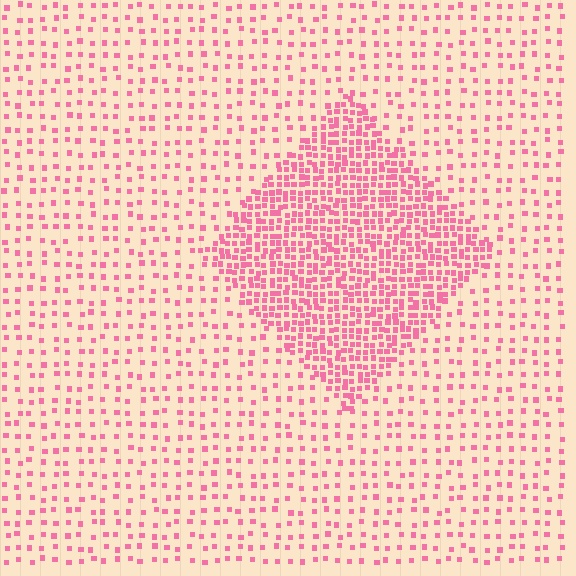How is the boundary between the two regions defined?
The boundary is defined by a change in element density (approximately 2.9x ratio). All elements are the same color, size, and shape.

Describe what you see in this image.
The image contains small pink elements arranged at two different densities. A diamond-shaped region is visible where the elements are more densely packed than the surrounding area.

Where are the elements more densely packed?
The elements are more densely packed inside the diamond boundary.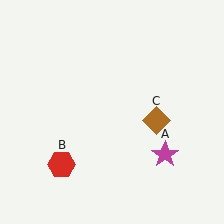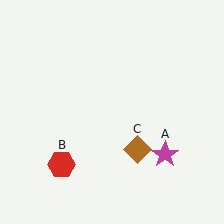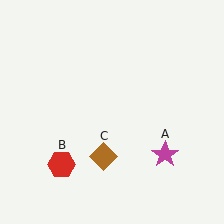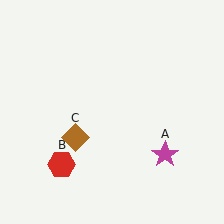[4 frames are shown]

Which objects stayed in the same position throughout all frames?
Magenta star (object A) and red hexagon (object B) remained stationary.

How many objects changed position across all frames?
1 object changed position: brown diamond (object C).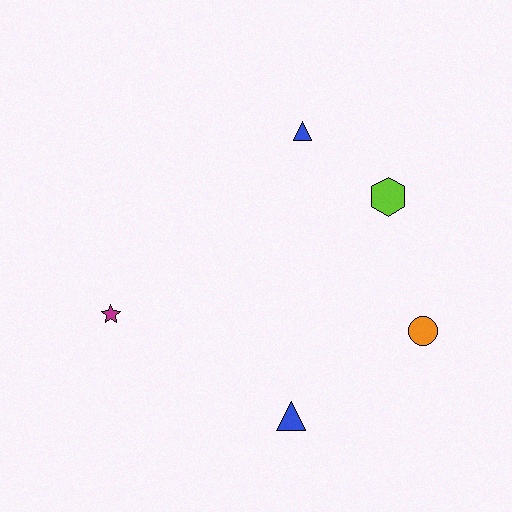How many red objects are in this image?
There are no red objects.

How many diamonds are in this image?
There are no diamonds.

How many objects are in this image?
There are 5 objects.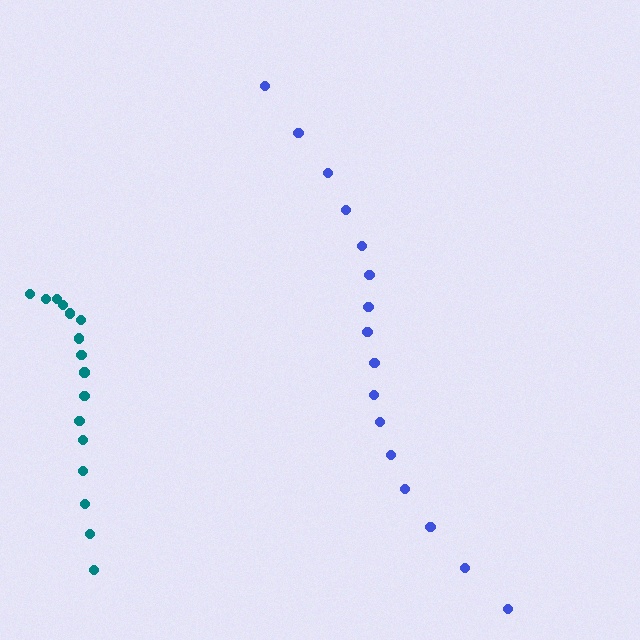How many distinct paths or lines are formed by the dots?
There are 2 distinct paths.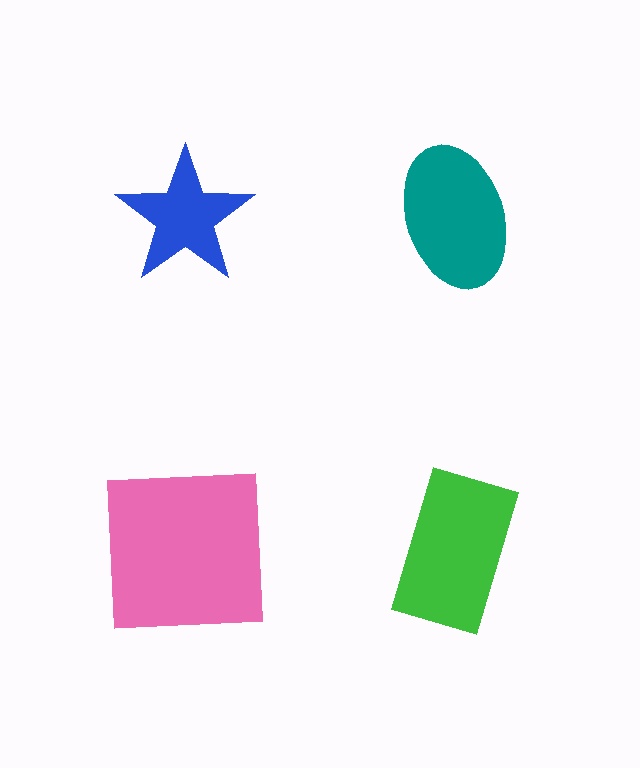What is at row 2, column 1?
A pink square.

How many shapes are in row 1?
2 shapes.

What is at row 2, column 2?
A green rectangle.